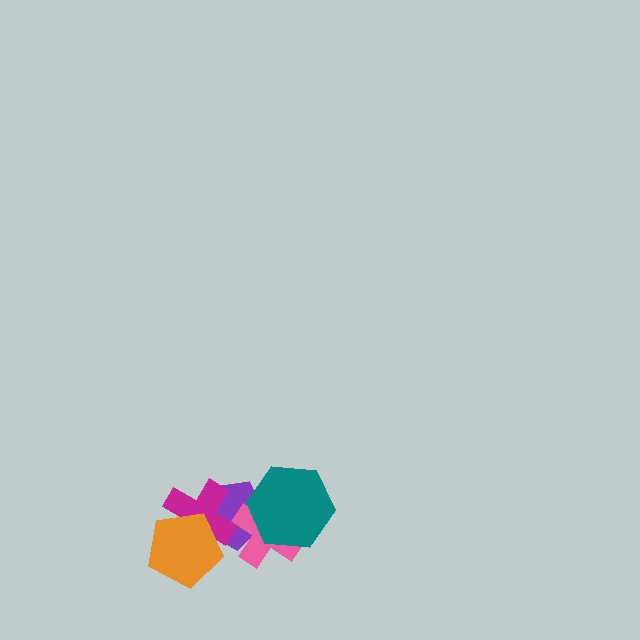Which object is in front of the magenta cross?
The orange pentagon is in front of the magenta cross.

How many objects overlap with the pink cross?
2 objects overlap with the pink cross.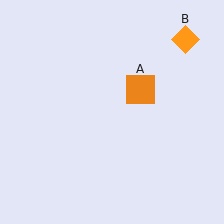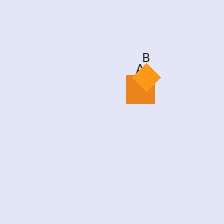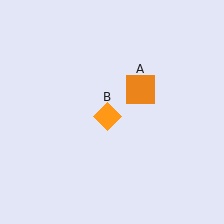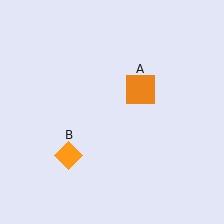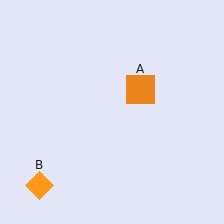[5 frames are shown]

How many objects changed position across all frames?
1 object changed position: orange diamond (object B).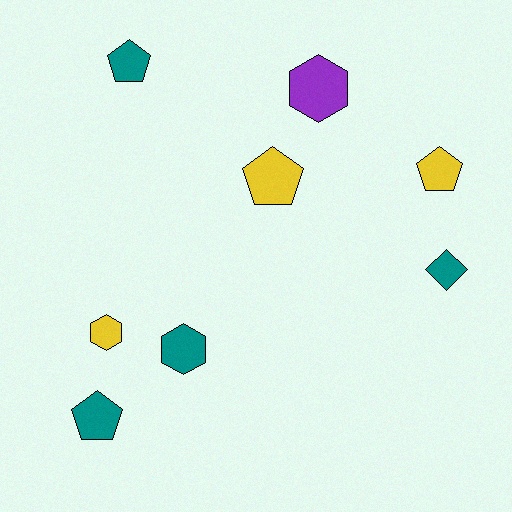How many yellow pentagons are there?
There are 2 yellow pentagons.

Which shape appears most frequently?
Pentagon, with 4 objects.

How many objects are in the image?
There are 8 objects.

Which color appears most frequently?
Teal, with 4 objects.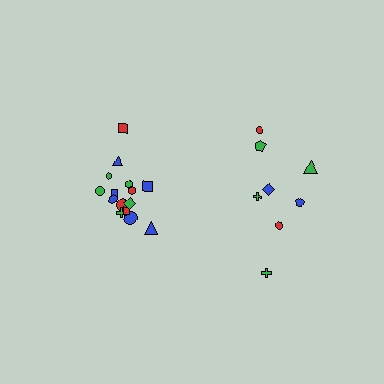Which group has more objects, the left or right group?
The left group.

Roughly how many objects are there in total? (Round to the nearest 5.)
Roughly 25 objects in total.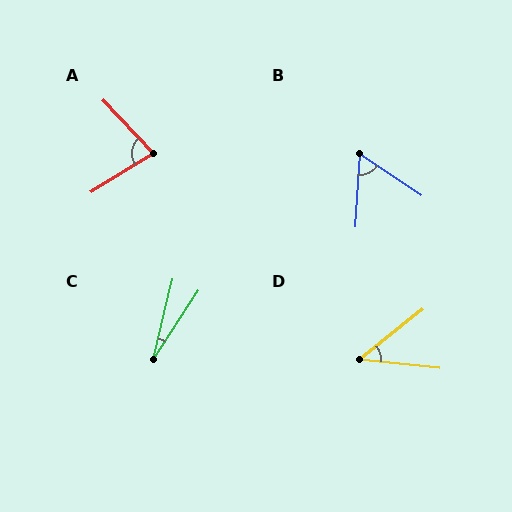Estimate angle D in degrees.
Approximately 45 degrees.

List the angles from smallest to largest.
C (20°), D (45°), B (59°), A (79°).